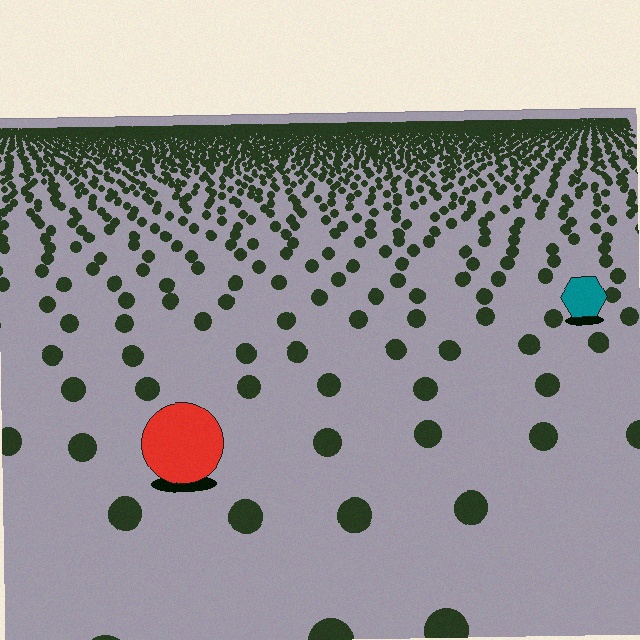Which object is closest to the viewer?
The red circle is closest. The texture marks near it are larger and more spread out.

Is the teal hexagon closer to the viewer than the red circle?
No. The red circle is closer — you can tell from the texture gradient: the ground texture is coarser near it.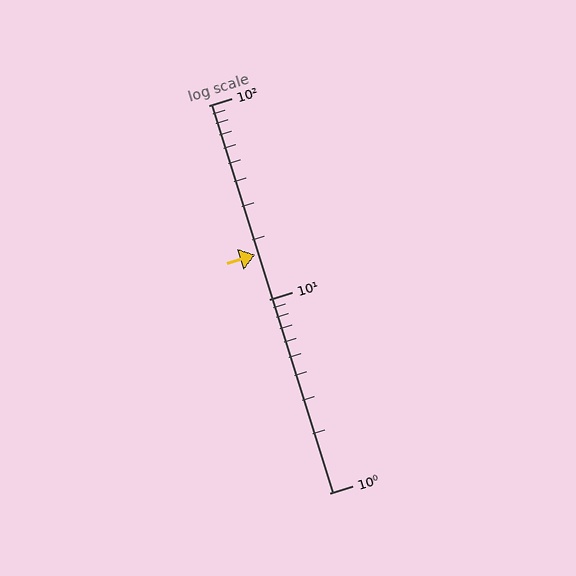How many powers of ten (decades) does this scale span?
The scale spans 2 decades, from 1 to 100.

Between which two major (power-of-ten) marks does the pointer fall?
The pointer is between 10 and 100.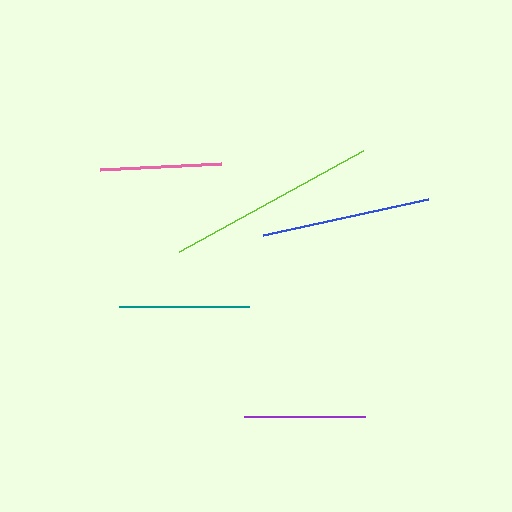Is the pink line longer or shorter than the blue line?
The blue line is longer than the pink line.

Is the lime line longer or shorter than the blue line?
The lime line is longer than the blue line.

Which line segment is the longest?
The lime line is the longest at approximately 210 pixels.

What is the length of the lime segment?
The lime segment is approximately 210 pixels long.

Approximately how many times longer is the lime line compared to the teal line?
The lime line is approximately 1.6 times the length of the teal line.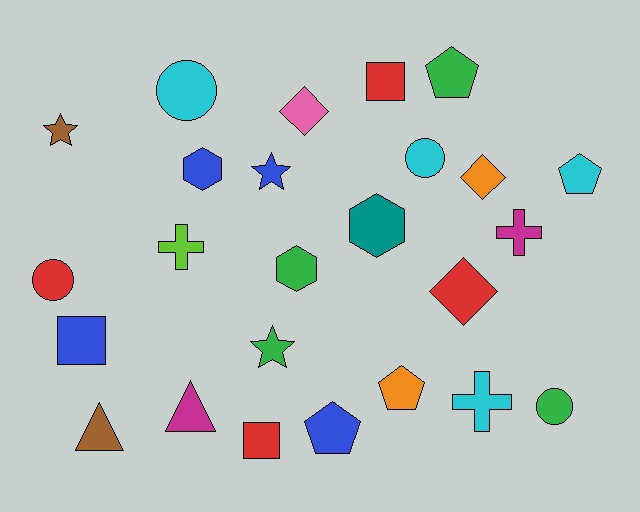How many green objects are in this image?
There are 4 green objects.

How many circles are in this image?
There are 4 circles.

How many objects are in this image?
There are 25 objects.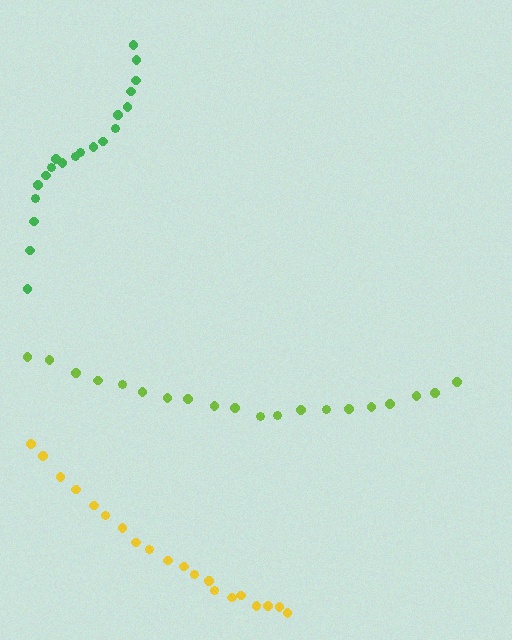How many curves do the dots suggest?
There are 3 distinct paths.